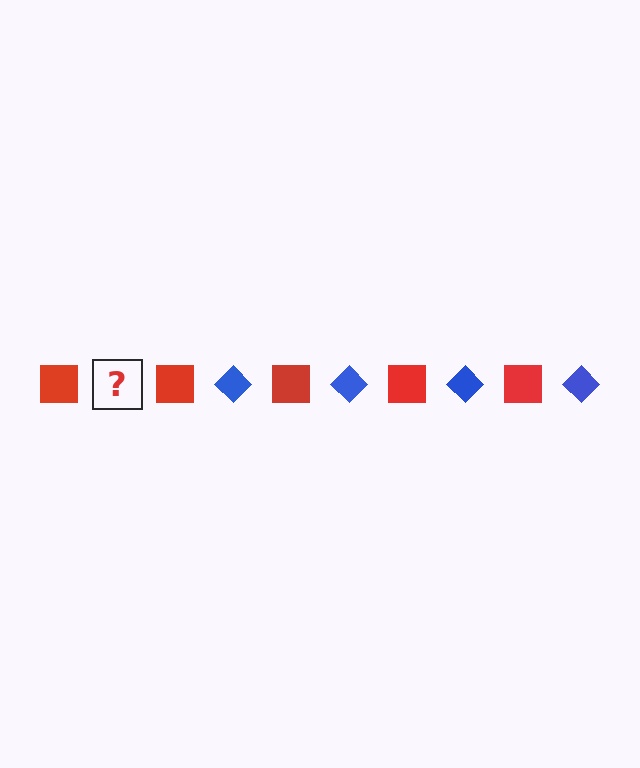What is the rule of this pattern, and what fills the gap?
The rule is that the pattern alternates between red square and blue diamond. The gap should be filled with a blue diamond.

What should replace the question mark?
The question mark should be replaced with a blue diamond.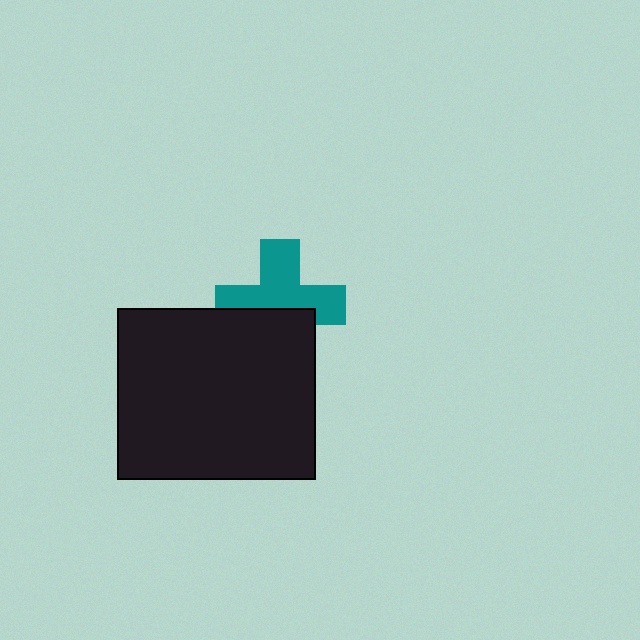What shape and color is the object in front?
The object in front is a black rectangle.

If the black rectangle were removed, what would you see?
You would see the complete teal cross.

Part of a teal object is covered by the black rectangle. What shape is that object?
It is a cross.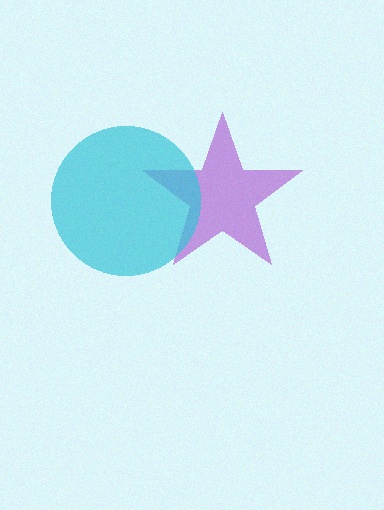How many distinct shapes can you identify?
There are 2 distinct shapes: a purple star, a cyan circle.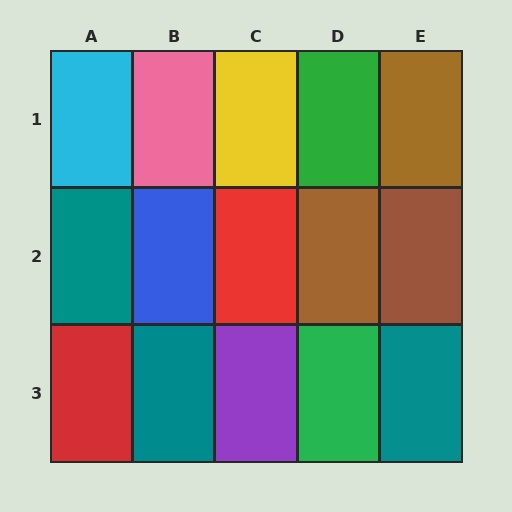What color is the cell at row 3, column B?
Teal.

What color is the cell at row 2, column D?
Brown.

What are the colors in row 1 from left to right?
Cyan, pink, yellow, green, brown.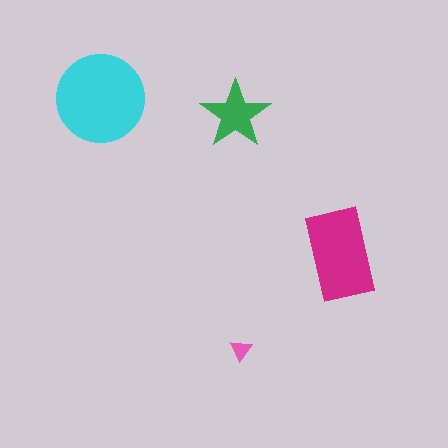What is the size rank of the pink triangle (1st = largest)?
4th.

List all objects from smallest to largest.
The pink triangle, the green star, the magenta rectangle, the cyan circle.